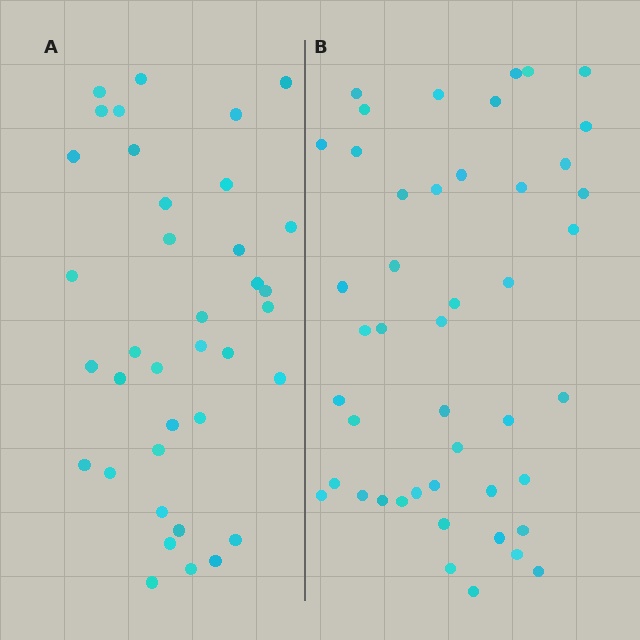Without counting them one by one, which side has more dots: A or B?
Region B (the right region) has more dots.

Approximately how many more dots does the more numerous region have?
Region B has roughly 8 or so more dots than region A.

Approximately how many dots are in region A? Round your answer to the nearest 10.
About 40 dots. (The exact count is 37, which rounds to 40.)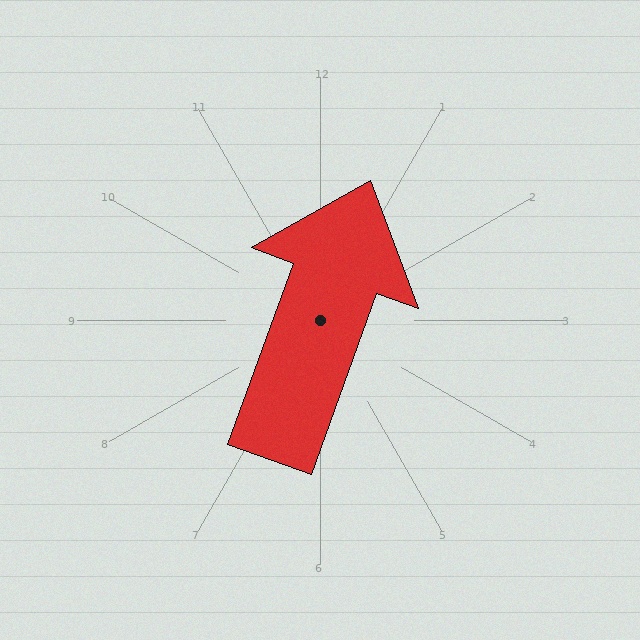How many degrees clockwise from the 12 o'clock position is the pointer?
Approximately 20 degrees.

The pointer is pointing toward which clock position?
Roughly 1 o'clock.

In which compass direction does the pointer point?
North.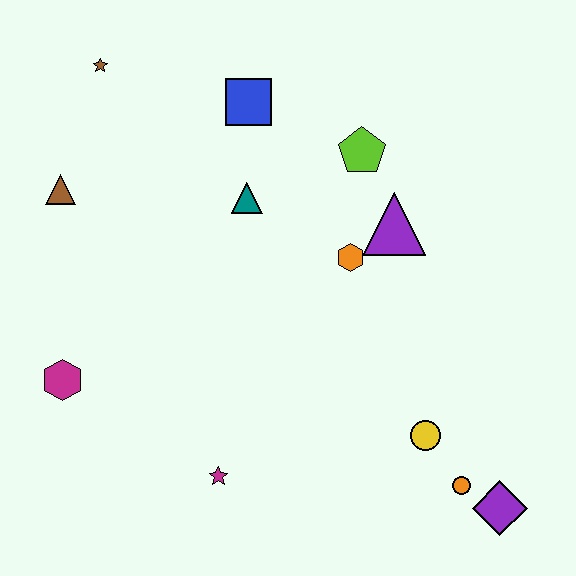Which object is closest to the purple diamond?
The orange circle is closest to the purple diamond.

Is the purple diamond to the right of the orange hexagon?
Yes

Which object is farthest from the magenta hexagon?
The purple diamond is farthest from the magenta hexagon.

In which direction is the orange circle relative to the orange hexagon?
The orange circle is below the orange hexagon.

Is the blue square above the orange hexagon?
Yes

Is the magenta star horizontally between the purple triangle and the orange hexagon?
No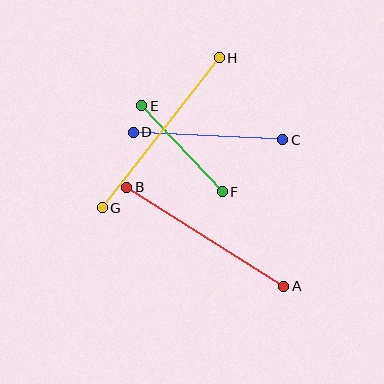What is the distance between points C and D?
The distance is approximately 150 pixels.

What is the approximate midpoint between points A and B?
The midpoint is at approximately (205, 237) pixels.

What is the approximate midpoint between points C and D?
The midpoint is at approximately (208, 136) pixels.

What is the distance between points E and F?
The distance is approximately 118 pixels.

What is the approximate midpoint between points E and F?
The midpoint is at approximately (182, 149) pixels.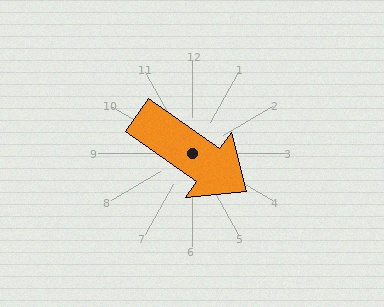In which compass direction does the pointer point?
Southeast.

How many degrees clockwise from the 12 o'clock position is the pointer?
Approximately 125 degrees.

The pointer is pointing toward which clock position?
Roughly 4 o'clock.